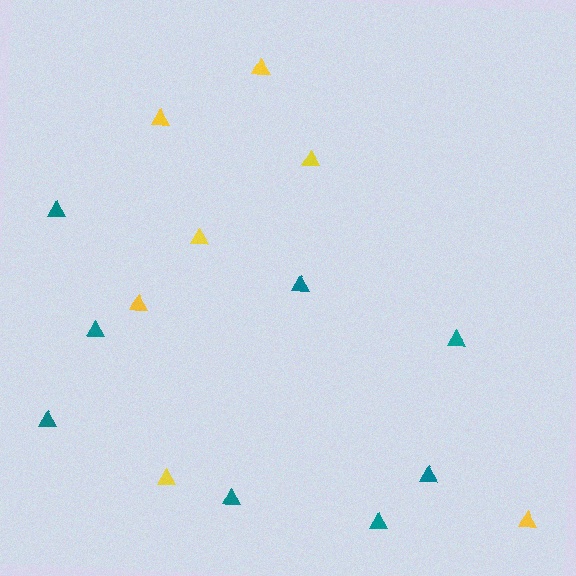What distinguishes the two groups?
There are 2 groups: one group of yellow triangles (7) and one group of teal triangles (8).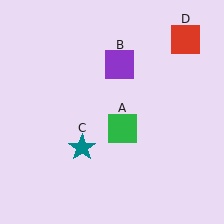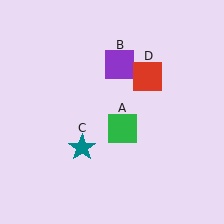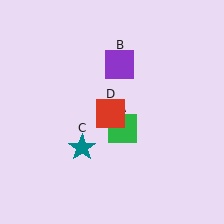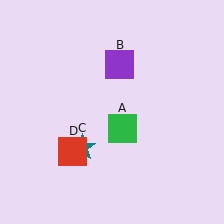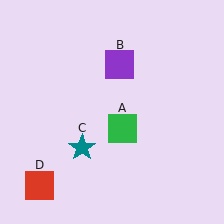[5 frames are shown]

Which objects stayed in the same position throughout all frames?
Green square (object A) and purple square (object B) and teal star (object C) remained stationary.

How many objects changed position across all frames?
1 object changed position: red square (object D).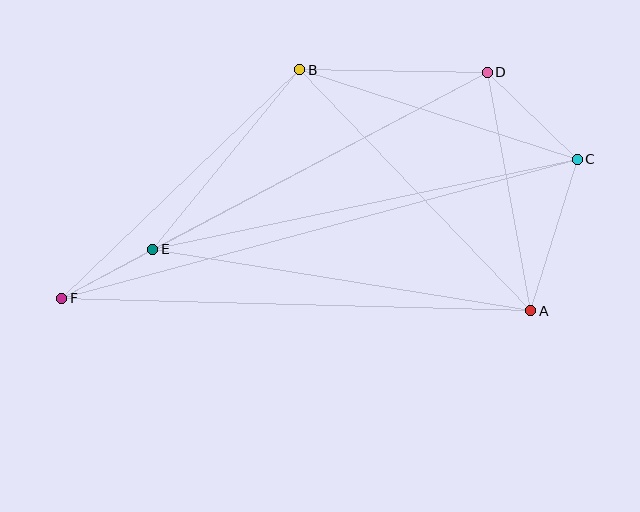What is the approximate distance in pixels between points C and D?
The distance between C and D is approximately 125 pixels.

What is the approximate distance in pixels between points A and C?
The distance between A and C is approximately 158 pixels.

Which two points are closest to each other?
Points E and F are closest to each other.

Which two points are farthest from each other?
Points C and F are farthest from each other.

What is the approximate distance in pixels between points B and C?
The distance between B and C is approximately 292 pixels.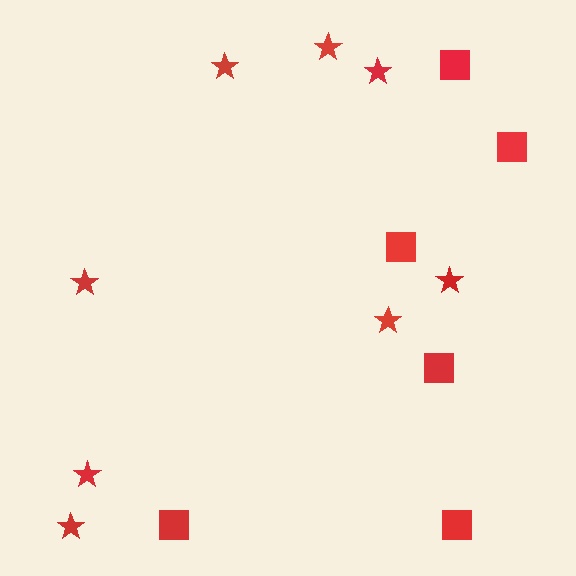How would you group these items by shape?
There are 2 groups: one group of stars (8) and one group of squares (6).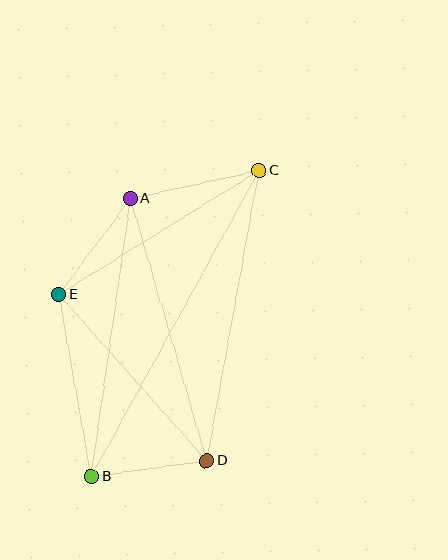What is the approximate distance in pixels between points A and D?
The distance between A and D is approximately 274 pixels.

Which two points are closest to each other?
Points B and D are closest to each other.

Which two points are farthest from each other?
Points B and C are farthest from each other.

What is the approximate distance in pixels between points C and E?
The distance between C and E is approximately 236 pixels.